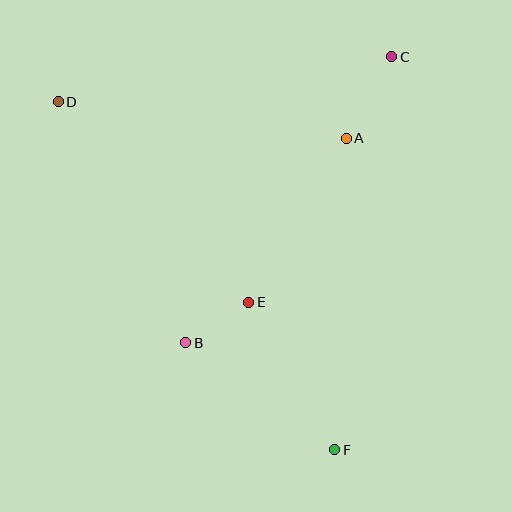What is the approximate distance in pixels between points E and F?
The distance between E and F is approximately 171 pixels.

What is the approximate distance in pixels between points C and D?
The distance between C and D is approximately 336 pixels.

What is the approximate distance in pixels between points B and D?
The distance between B and D is approximately 272 pixels.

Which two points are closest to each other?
Points B and E are closest to each other.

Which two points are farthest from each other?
Points D and F are farthest from each other.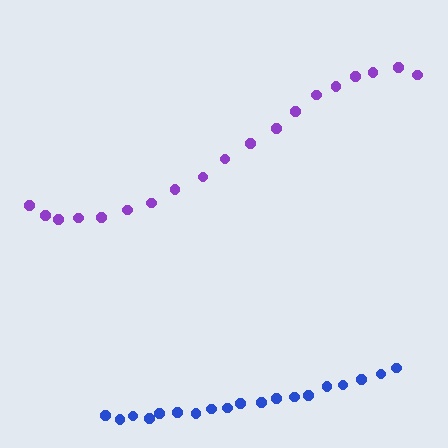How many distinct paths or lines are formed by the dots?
There are 2 distinct paths.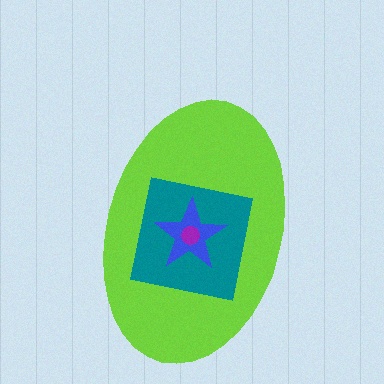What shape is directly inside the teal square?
The blue star.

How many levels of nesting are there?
4.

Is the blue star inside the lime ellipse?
Yes.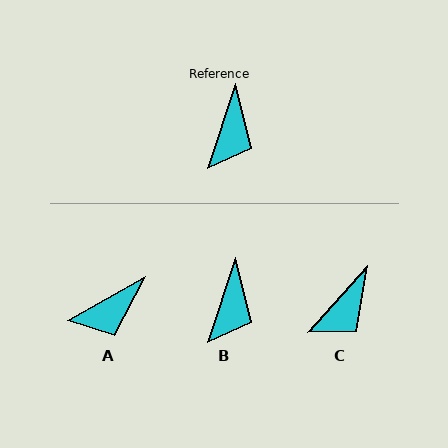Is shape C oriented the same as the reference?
No, it is off by about 24 degrees.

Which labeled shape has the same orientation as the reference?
B.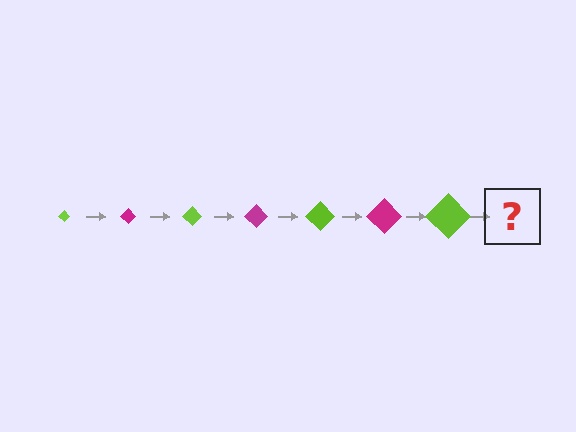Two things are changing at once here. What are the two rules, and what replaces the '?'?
The two rules are that the diamond grows larger each step and the color cycles through lime and magenta. The '?' should be a magenta diamond, larger than the previous one.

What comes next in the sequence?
The next element should be a magenta diamond, larger than the previous one.